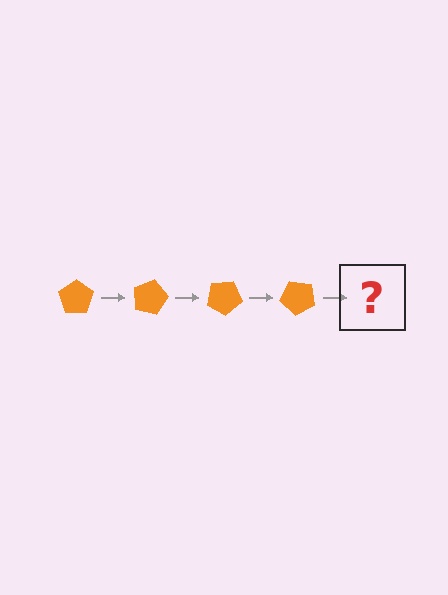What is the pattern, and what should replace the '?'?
The pattern is that the pentagon rotates 15 degrees each step. The '?' should be an orange pentagon rotated 60 degrees.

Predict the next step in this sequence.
The next step is an orange pentagon rotated 60 degrees.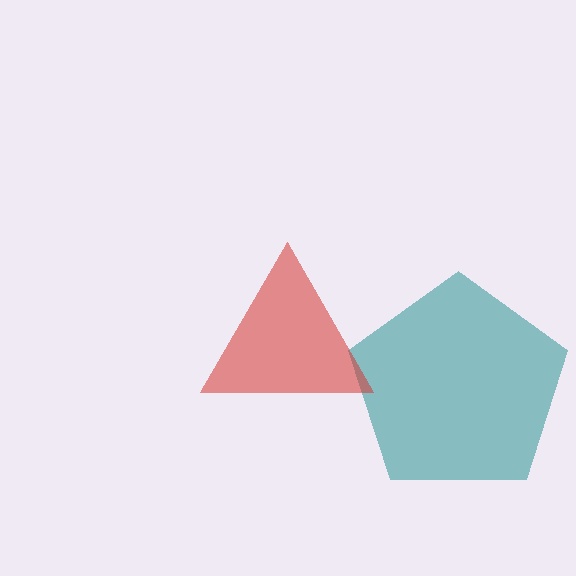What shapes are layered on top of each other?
The layered shapes are: a teal pentagon, a red triangle.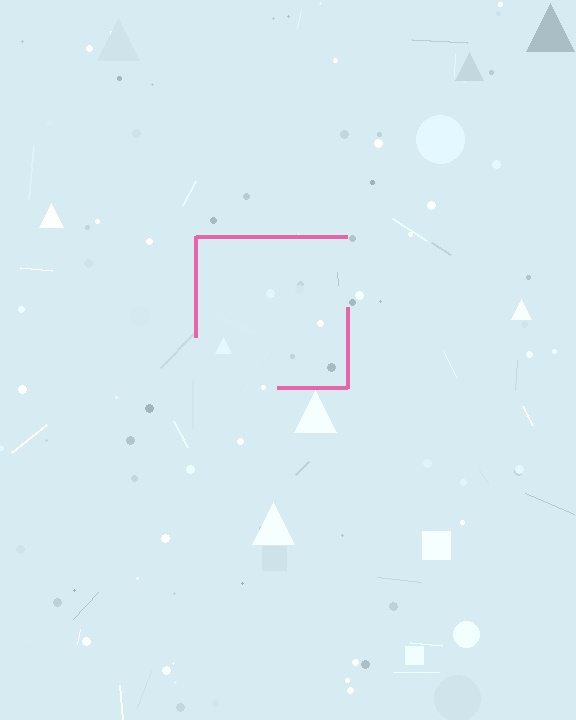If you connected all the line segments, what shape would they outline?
They would outline a square.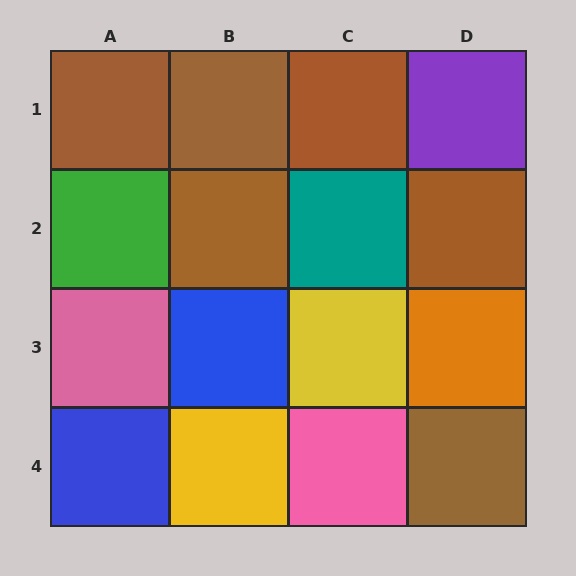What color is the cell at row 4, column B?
Yellow.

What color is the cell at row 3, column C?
Yellow.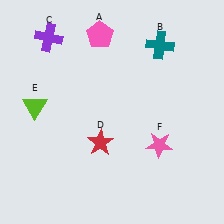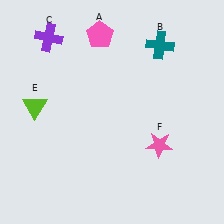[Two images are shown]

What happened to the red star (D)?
The red star (D) was removed in Image 2. It was in the bottom-left area of Image 1.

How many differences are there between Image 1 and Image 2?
There is 1 difference between the two images.